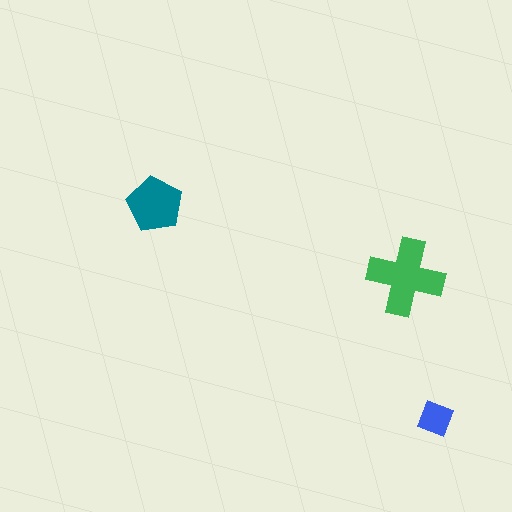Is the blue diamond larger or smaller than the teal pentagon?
Smaller.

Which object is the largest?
The green cross.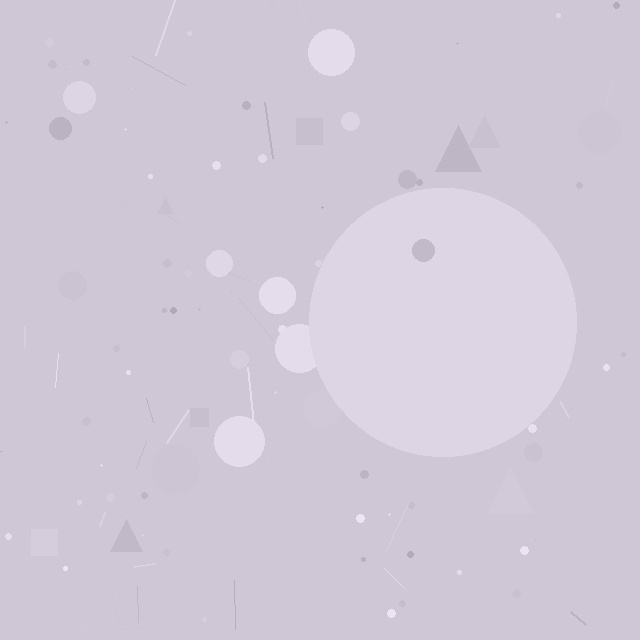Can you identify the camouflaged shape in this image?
The camouflaged shape is a circle.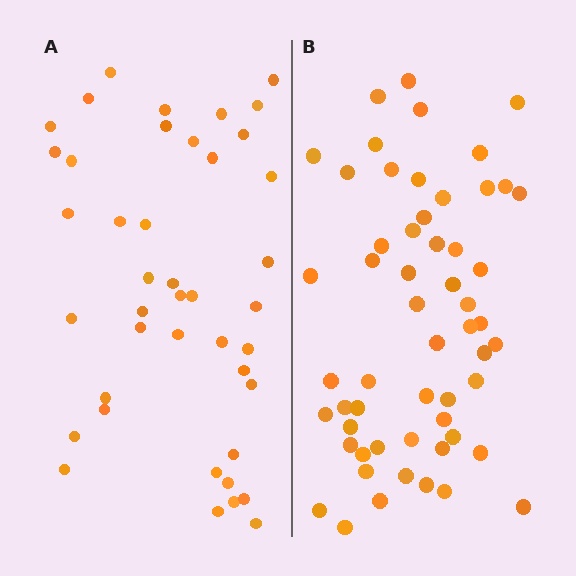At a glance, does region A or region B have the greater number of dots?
Region B (the right region) has more dots.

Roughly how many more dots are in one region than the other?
Region B has approximately 15 more dots than region A.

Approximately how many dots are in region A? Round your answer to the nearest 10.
About 40 dots. (The exact count is 42, which rounds to 40.)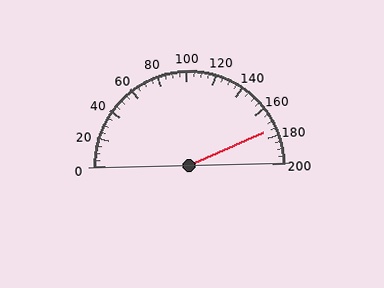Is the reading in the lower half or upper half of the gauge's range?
The reading is in the upper half of the range (0 to 200).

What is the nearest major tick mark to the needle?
The nearest major tick mark is 180.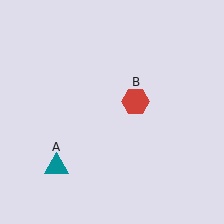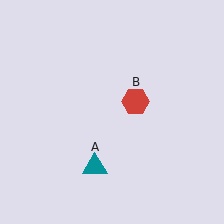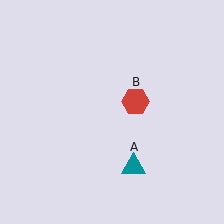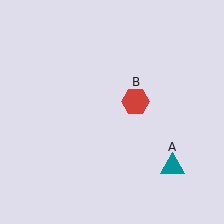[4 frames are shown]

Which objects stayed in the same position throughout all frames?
Red hexagon (object B) remained stationary.